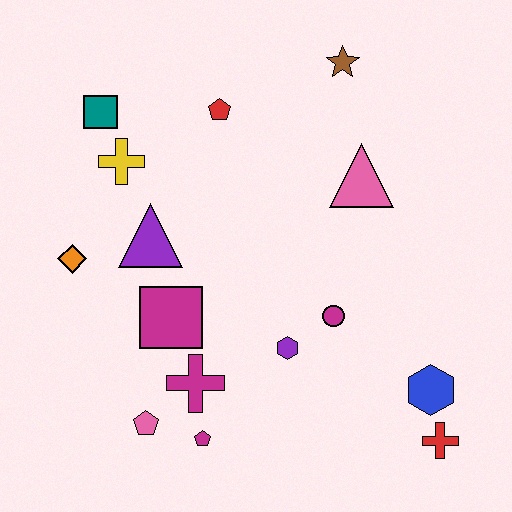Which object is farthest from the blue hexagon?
The teal square is farthest from the blue hexagon.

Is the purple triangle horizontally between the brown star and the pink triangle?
No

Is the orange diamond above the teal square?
No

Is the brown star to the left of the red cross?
Yes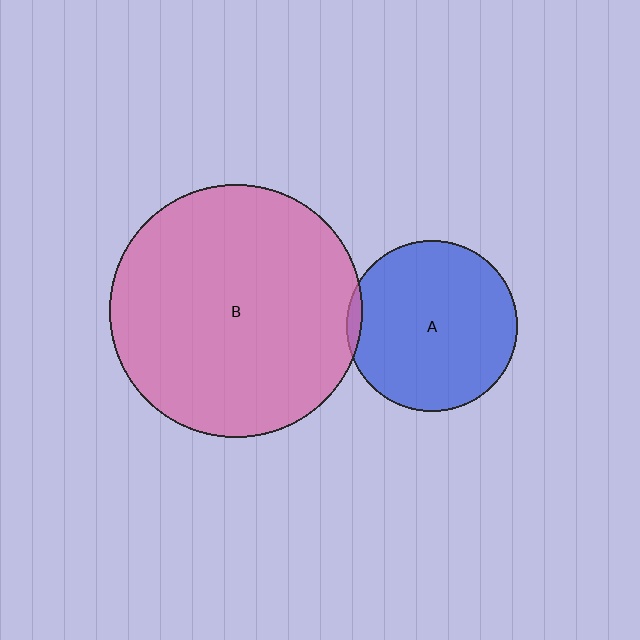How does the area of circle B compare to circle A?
Approximately 2.2 times.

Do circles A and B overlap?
Yes.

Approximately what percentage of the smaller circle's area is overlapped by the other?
Approximately 5%.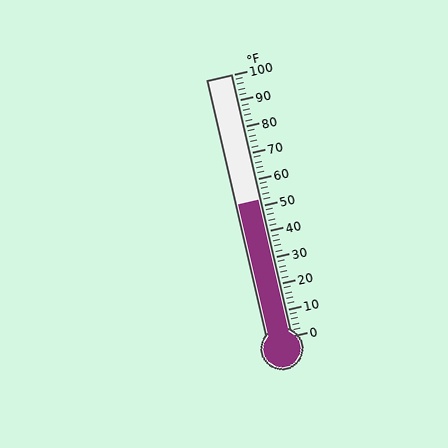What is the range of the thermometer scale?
The thermometer scale ranges from 0°F to 100°F.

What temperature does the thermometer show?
The thermometer shows approximately 52°F.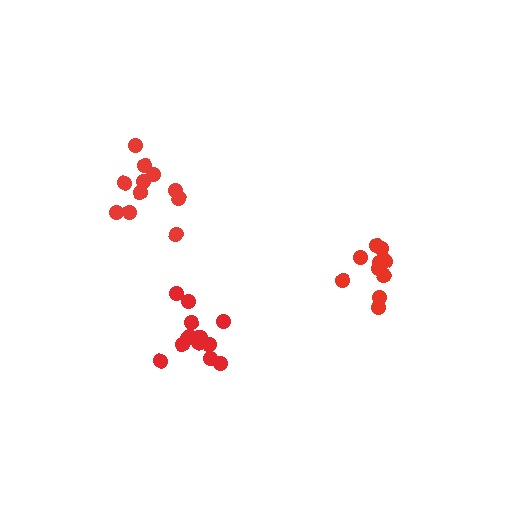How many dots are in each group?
Group 1: 11 dots, Group 2: 13 dots, Group 3: 10 dots (34 total).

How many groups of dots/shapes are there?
There are 3 groups.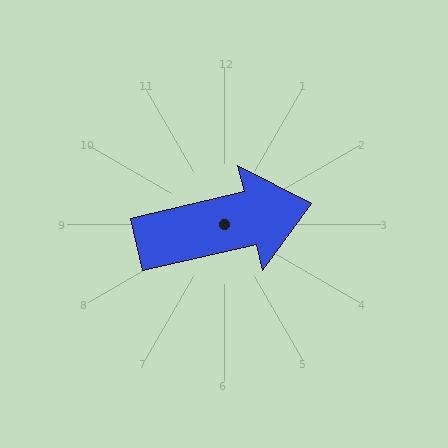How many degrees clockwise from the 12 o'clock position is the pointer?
Approximately 77 degrees.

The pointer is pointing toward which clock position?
Roughly 3 o'clock.